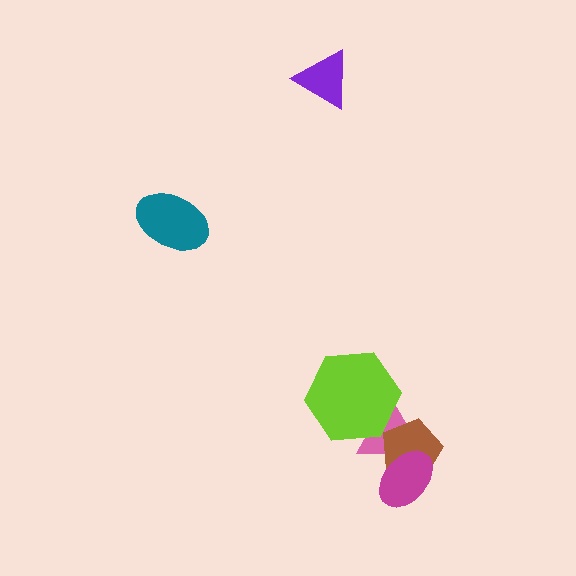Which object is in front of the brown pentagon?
The magenta ellipse is in front of the brown pentagon.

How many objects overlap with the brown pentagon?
2 objects overlap with the brown pentagon.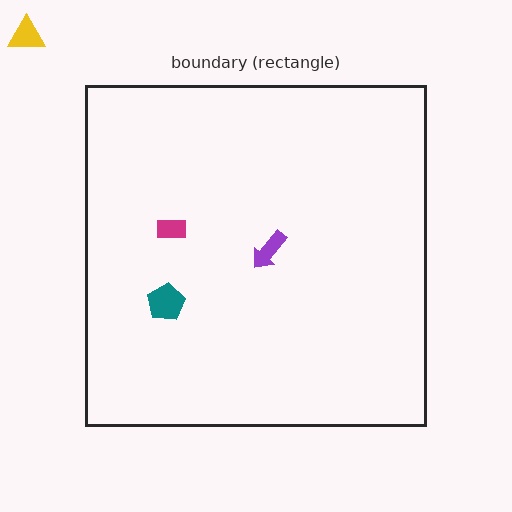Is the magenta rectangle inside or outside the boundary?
Inside.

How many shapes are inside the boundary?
3 inside, 1 outside.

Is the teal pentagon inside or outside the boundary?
Inside.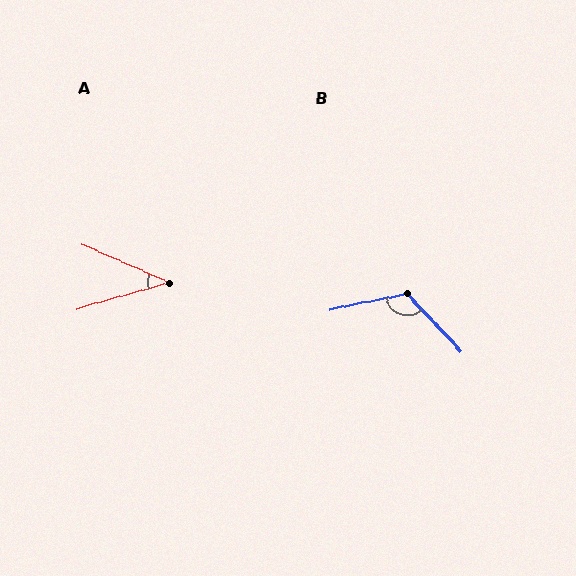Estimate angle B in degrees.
Approximately 121 degrees.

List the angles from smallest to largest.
A (39°), B (121°).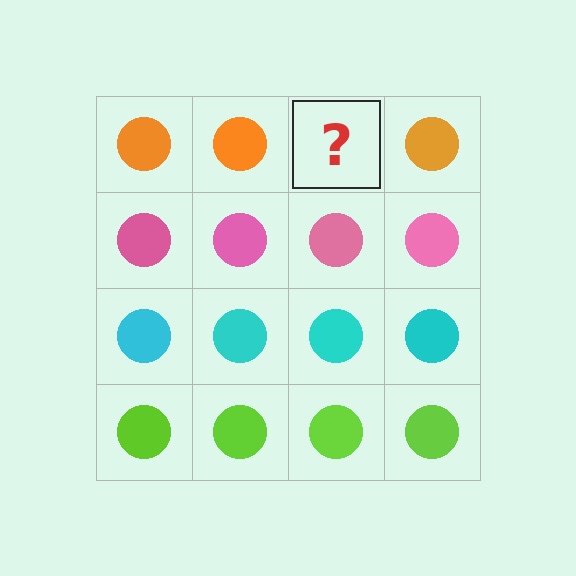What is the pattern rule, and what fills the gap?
The rule is that each row has a consistent color. The gap should be filled with an orange circle.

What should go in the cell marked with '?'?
The missing cell should contain an orange circle.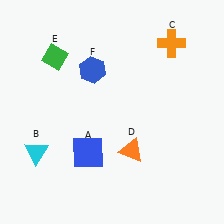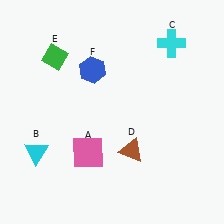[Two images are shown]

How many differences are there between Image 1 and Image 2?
There are 3 differences between the two images.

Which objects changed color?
A changed from blue to pink. C changed from orange to cyan. D changed from orange to brown.